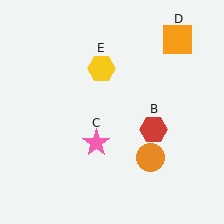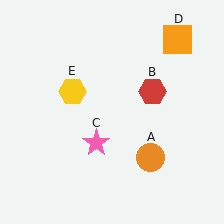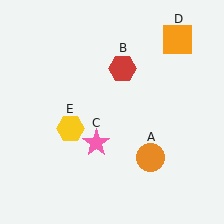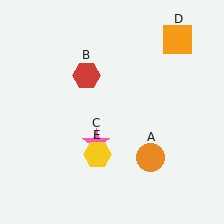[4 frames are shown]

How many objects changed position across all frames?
2 objects changed position: red hexagon (object B), yellow hexagon (object E).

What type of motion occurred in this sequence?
The red hexagon (object B), yellow hexagon (object E) rotated counterclockwise around the center of the scene.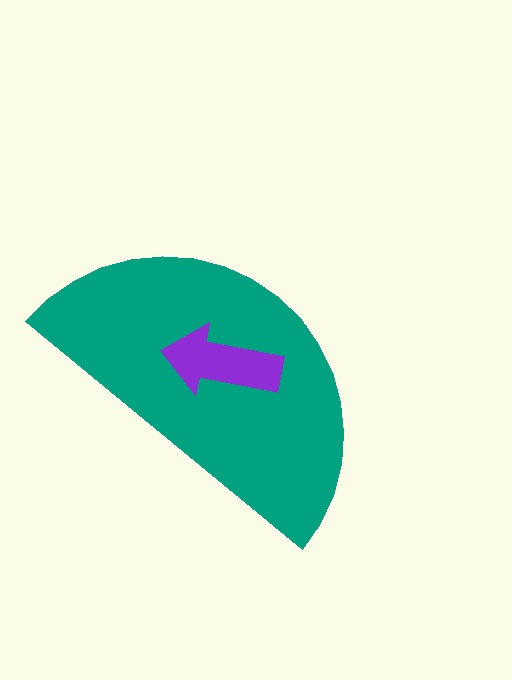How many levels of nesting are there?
2.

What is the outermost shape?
The teal semicircle.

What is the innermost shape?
The purple arrow.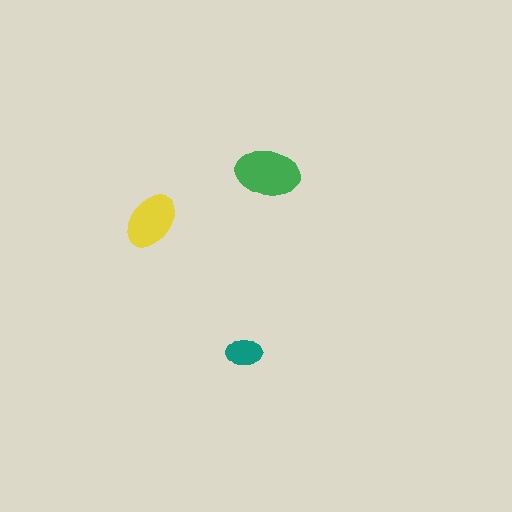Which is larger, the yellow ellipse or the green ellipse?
The green one.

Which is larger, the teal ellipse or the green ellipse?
The green one.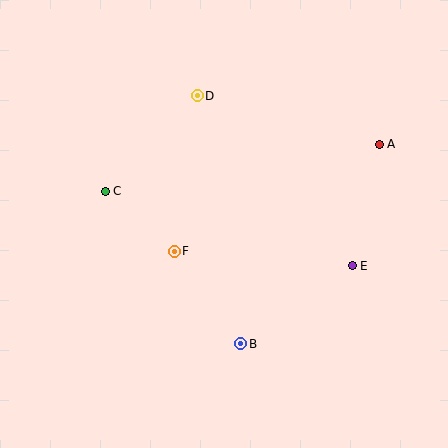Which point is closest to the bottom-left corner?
Point B is closest to the bottom-left corner.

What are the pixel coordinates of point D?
Point D is at (197, 96).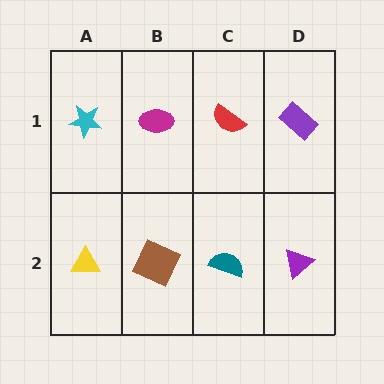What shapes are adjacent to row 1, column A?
A yellow triangle (row 2, column A), a magenta ellipse (row 1, column B).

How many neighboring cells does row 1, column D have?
2.